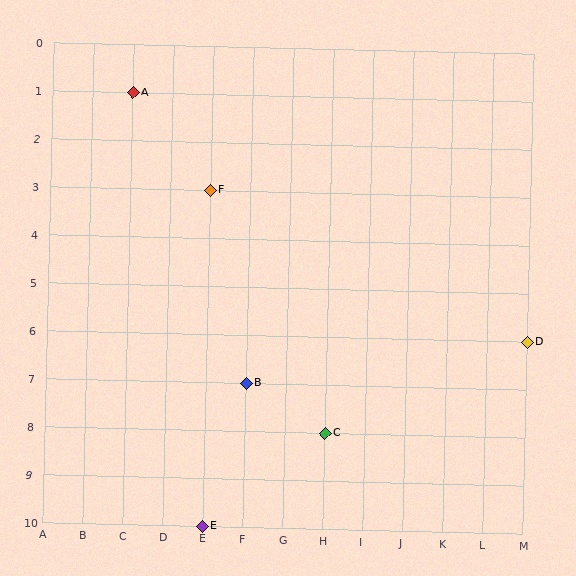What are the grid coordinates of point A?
Point A is at grid coordinates (C, 1).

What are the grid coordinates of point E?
Point E is at grid coordinates (E, 10).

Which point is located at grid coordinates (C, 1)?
Point A is at (C, 1).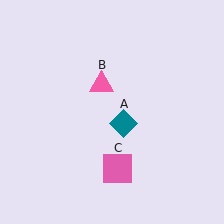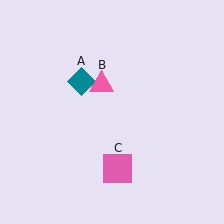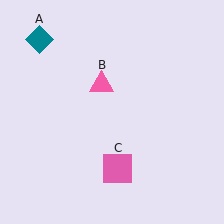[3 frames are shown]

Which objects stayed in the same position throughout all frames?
Pink triangle (object B) and pink square (object C) remained stationary.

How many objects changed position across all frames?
1 object changed position: teal diamond (object A).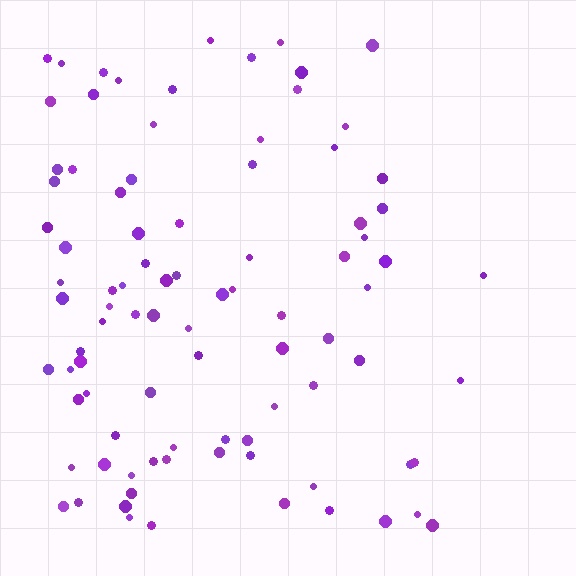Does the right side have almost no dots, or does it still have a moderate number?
Still a moderate number, just noticeably fewer than the left.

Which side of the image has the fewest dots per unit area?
The right.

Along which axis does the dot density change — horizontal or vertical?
Horizontal.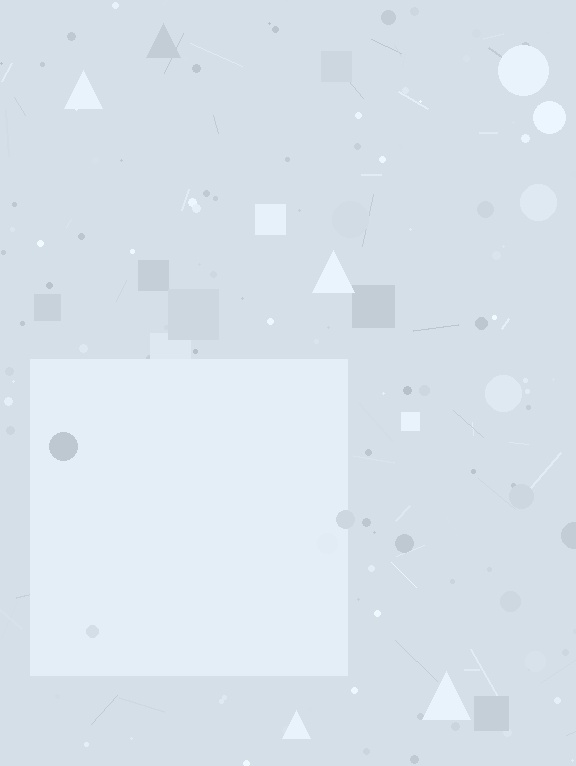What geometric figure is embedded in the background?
A square is embedded in the background.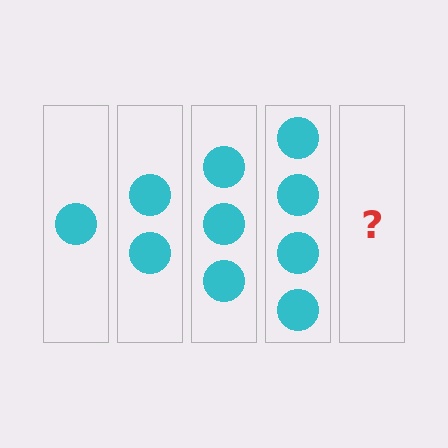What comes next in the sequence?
The next element should be 5 circles.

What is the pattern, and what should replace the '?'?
The pattern is that each step adds one more circle. The '?' should be 5 circles.